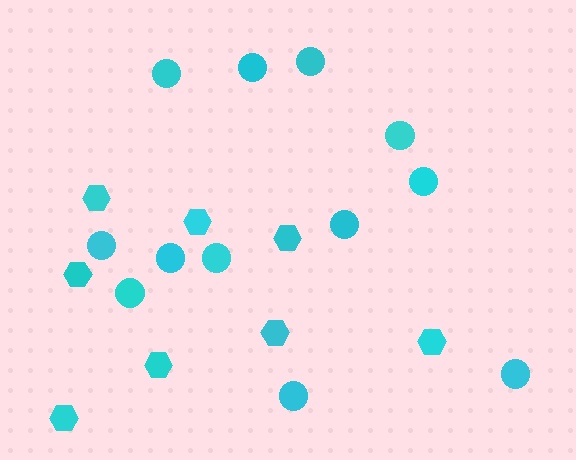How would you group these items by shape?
There are 2 groups: one group of hexagons (8) and one group of circles (12).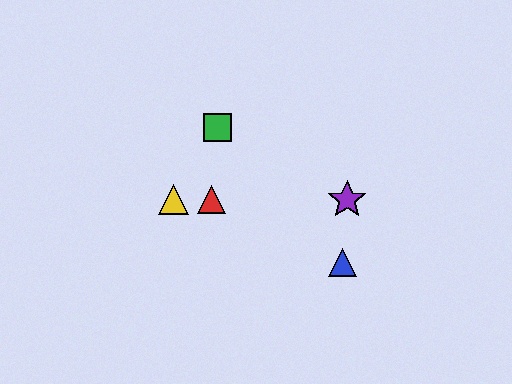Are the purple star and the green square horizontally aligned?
No, the purple star is at y≈200 and the green square is at y≈128.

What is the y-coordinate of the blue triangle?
The blue triangle is at y≈263.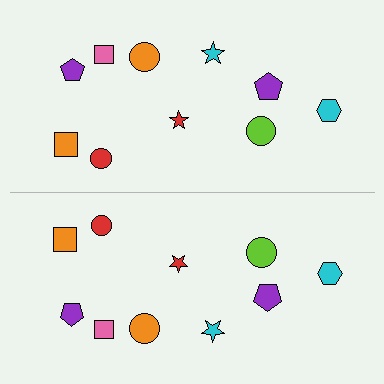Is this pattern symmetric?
Yes, this pattern has bilateral (reflection) symmetry.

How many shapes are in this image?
There are 20 shapes in this image.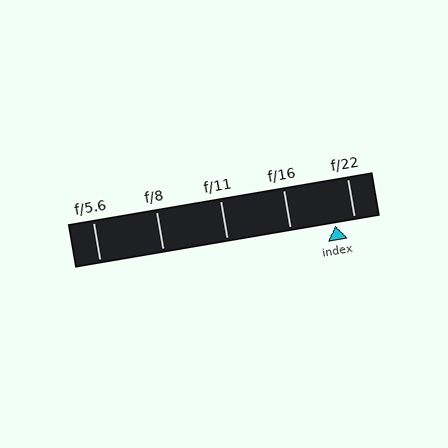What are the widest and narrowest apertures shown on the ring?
The widest aperture shown is f/5.6 and the narrowest is f/22.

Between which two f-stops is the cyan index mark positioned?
The index mark is between f/16 and f/22.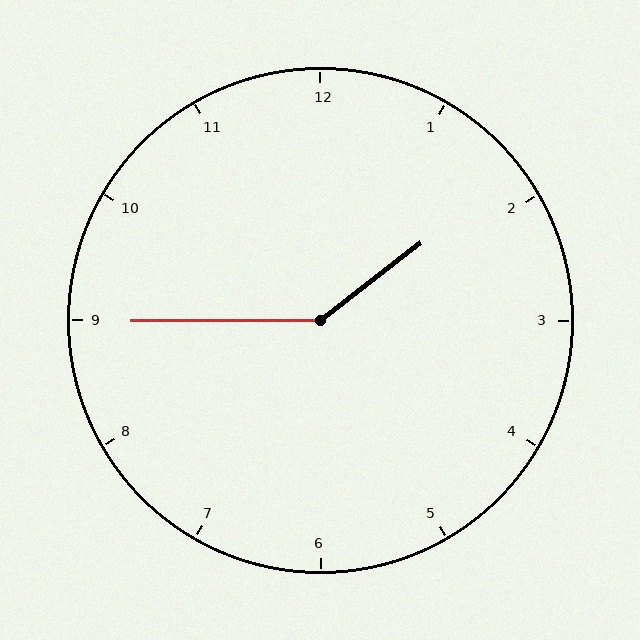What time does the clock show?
1:45.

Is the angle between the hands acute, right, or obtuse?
It is obtuse.